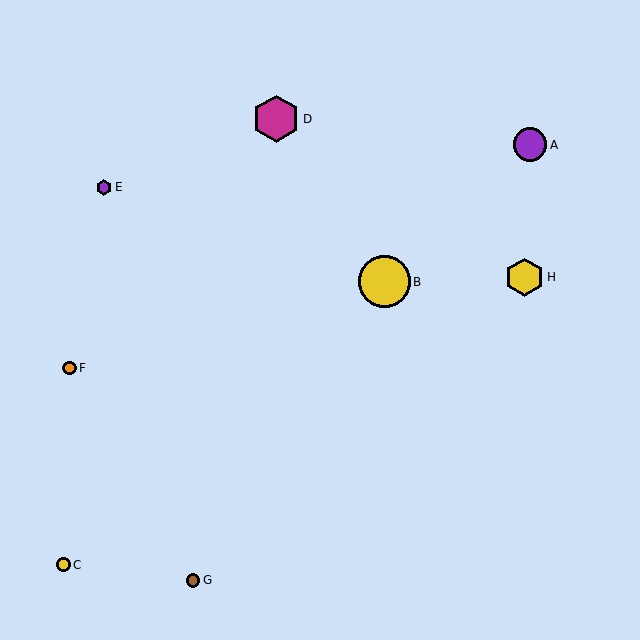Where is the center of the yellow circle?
The center of the yellow circle is at (384, 282).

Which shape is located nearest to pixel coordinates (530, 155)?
The purple circle (labeled A) at (530, 145) is nearest to that location.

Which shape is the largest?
The yellow circle (labeled B) is the largest.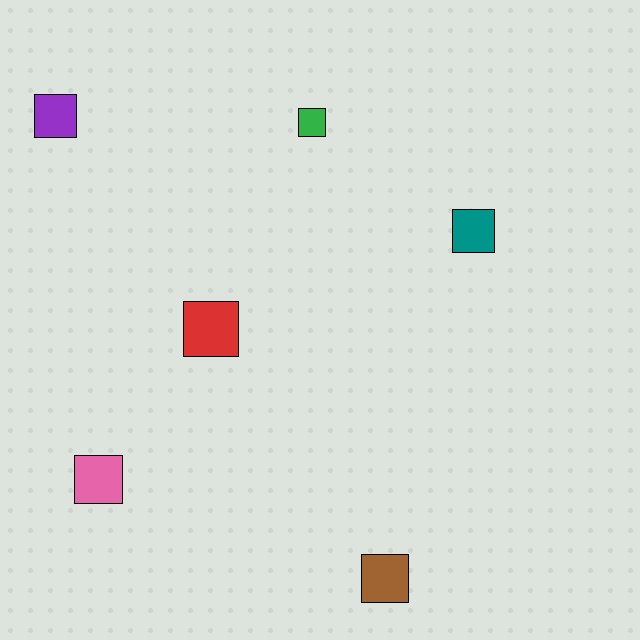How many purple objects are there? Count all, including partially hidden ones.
There is 1 purple object.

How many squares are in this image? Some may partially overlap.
There are 6 squares.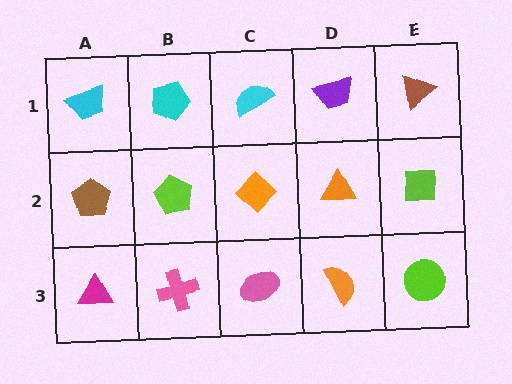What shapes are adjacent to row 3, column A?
A brown pentagon (row 2, column A), a pink cross (row 3, column B).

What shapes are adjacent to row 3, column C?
An orange diamond (row 2, column C), a pink cross (row 3, column B), an orange semicircle (row 3, column D).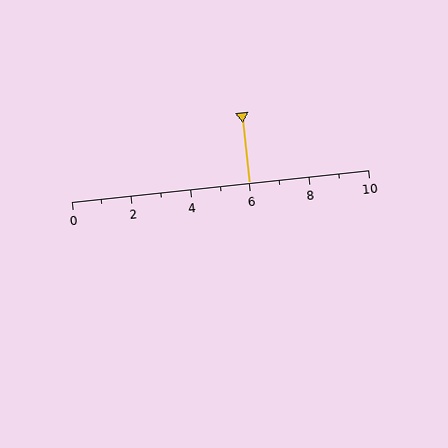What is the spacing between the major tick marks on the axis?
The major ticks are spaced 2 apart.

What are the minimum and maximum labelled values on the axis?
The axis runs from 0 to 10.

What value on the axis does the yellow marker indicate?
The marker indicates approximately 6.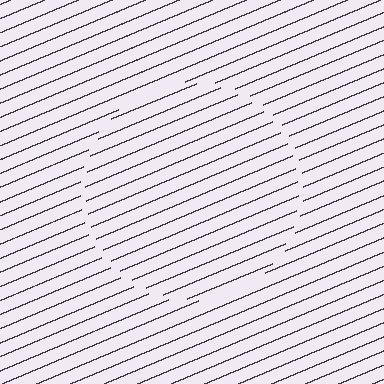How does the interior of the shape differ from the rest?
The interior of the shape contains the same grating, shifted by half a period — the contour is defined by the phase discontinuity where line-ends from the inner and outer gratings abut.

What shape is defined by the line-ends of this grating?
An illusory circle. The interior of the shape contains the same grating, shifted by half a period — the contour is defined by the phase discontinuity where line-ends from the inner and outer gratings abut.